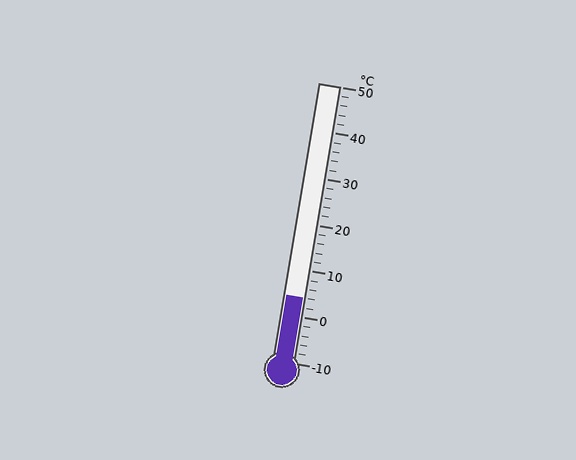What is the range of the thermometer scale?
The thermometer scale ranges from -10°C to 50°C.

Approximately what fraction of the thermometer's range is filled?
The thermometer is filled to approximately 25% of its range.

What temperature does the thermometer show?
The thermometer shows approximately 4°C.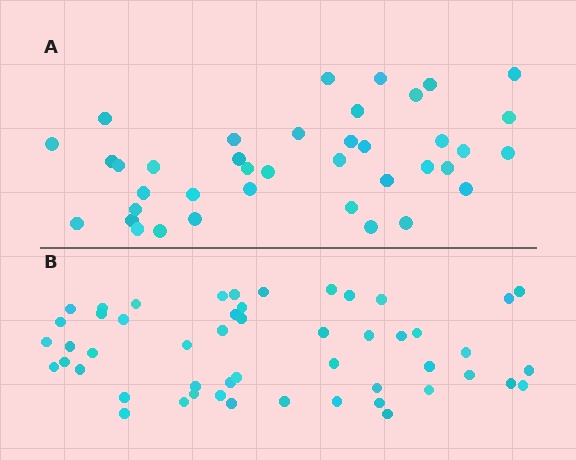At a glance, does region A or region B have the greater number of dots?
Region B (the bottom region) has more dots.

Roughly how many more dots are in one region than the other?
Region B has roughly 12 or so more dots than region A.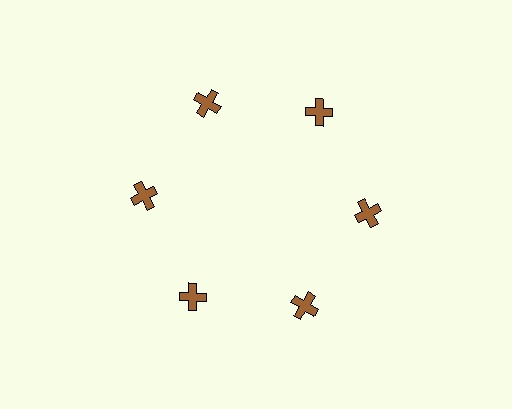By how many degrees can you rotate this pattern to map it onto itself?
The pattern maps onto itself every 60 degrees of rotation.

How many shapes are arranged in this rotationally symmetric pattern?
There are 6 shapes, arranged in 6 groups of 1.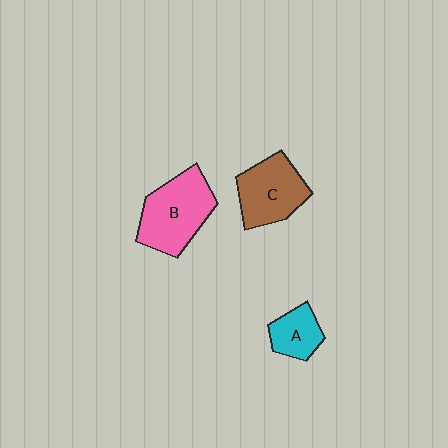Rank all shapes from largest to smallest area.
From largest to smallest: B (pink), C (brown), A (cyan).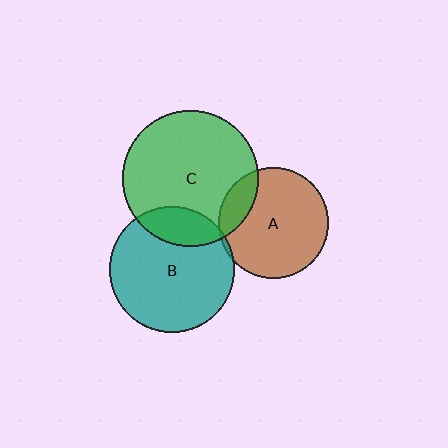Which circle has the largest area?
Circle C (green).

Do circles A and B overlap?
Yes.